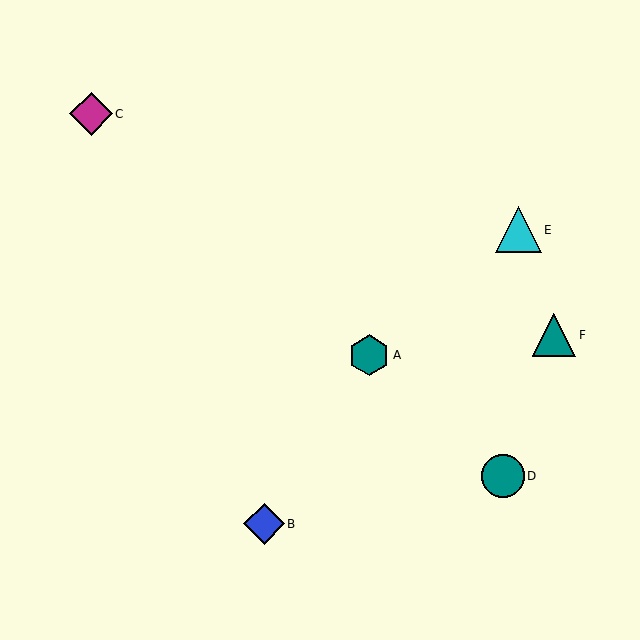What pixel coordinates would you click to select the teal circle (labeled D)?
Click at (503, 476) to select the teal circle D.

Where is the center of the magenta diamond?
The center of the magenta diamond is at (91, 114).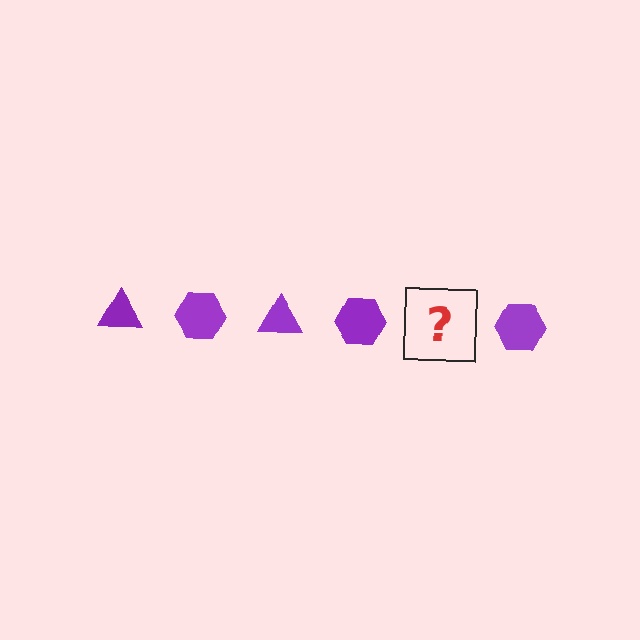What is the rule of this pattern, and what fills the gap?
The rule is that the pattern cycles through triangle, hexagon shapes in purple. The gap should be filled with a purple triangle.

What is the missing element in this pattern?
The missing element is a purple triangle.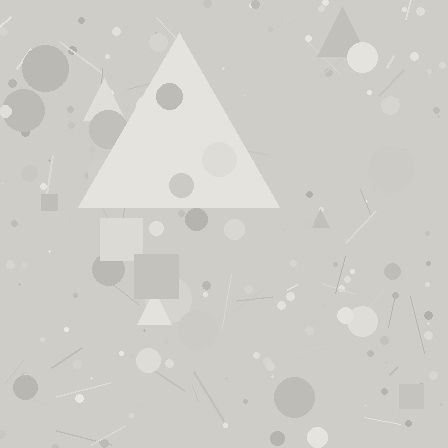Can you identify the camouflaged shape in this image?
The camouflaged shape is a triangle.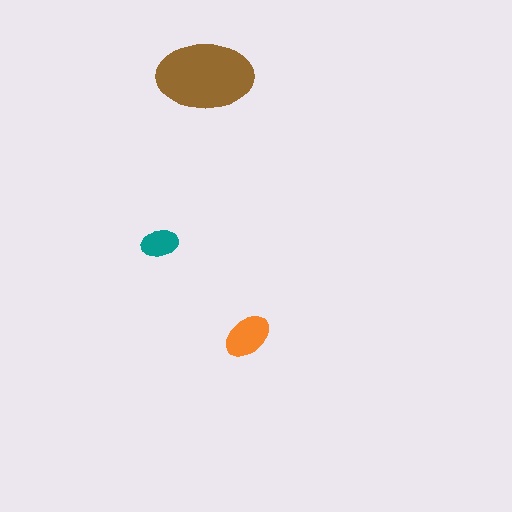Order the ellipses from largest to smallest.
the brown one, the orange one, the teal one.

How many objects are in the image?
There are 3 objects in the image.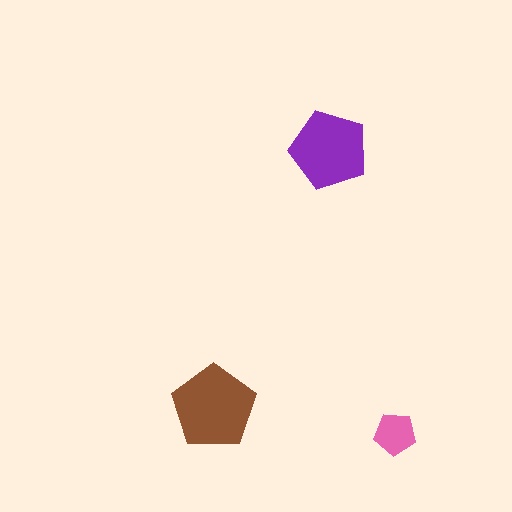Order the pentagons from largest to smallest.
the brown one, the purple one, the pink one.